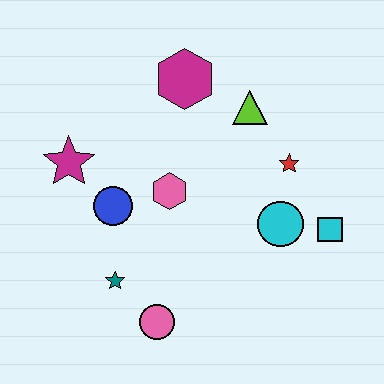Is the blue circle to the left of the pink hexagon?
Yes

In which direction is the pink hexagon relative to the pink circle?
The pink hexagon is above the pink circle.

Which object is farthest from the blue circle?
The cyan square is farthest from the blue circle.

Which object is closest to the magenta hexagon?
The lime triangle is closest to the magenta hexagon.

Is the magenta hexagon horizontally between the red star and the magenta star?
Yes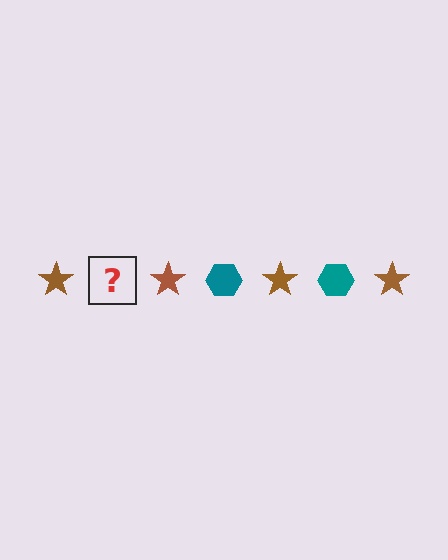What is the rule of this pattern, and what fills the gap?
The rule is that the pattern alternates between brown star and teal hexagon. The gap should be filled with a teal hexagon.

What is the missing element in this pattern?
The missing element is a teal hexagon.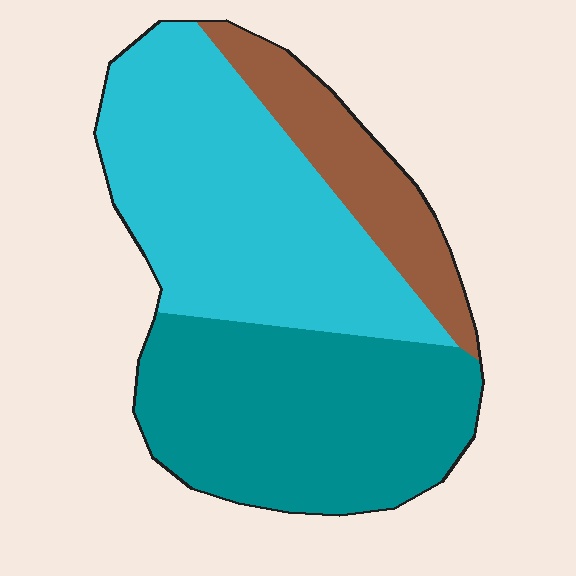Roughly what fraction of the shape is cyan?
Cyan takes up between a quarter and a half of the shape.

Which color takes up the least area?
Brown, at roughly 15%.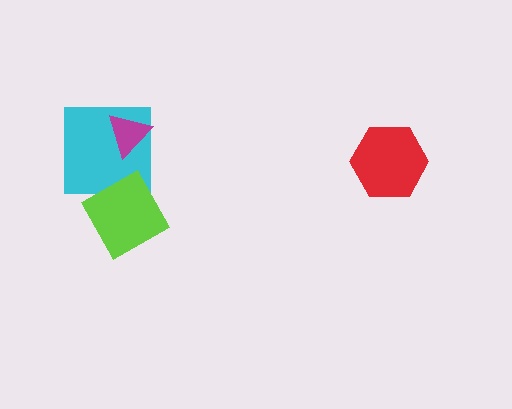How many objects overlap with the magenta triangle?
1 object overlaps with the magenta triangle.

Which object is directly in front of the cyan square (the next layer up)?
The magenta triangle is directly in front of the cyan square.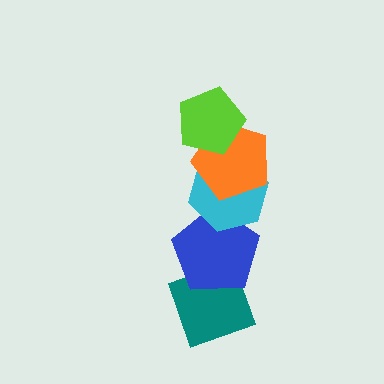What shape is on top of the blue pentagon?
The cyan hexagon is on top of the blue pentagon.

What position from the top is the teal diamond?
The teal diamond is 5th from the top.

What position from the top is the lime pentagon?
The lime pentagon is 1st from the top.